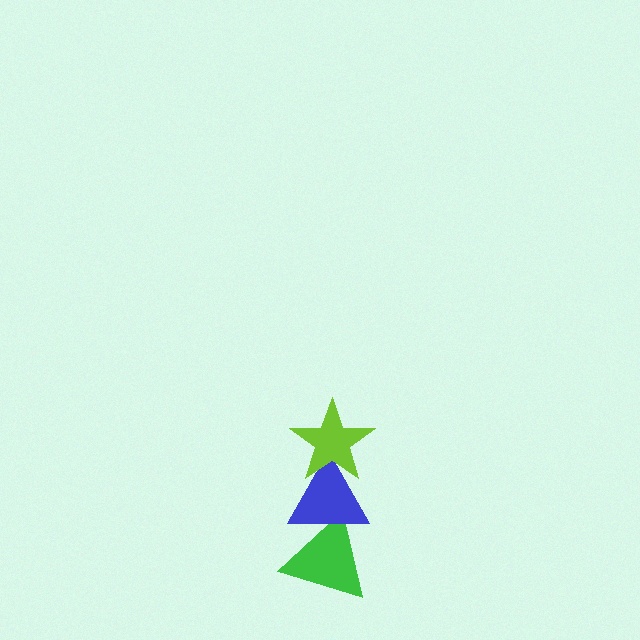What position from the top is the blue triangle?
The blue triangle is 2nd from the top.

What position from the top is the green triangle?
The green triangle is 3rd from the top.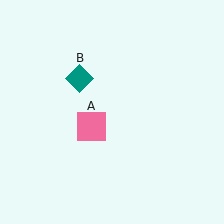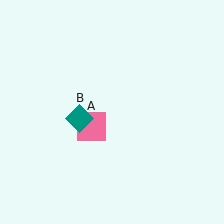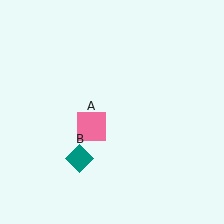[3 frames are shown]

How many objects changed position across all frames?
1 object changed position: teal diamond (object B).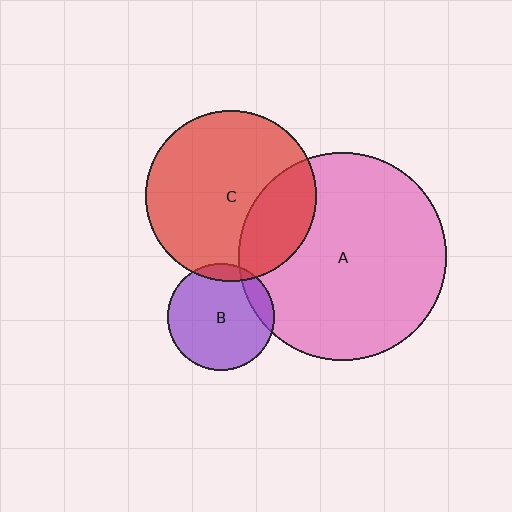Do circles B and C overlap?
Yes.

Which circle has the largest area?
Circle A (pink).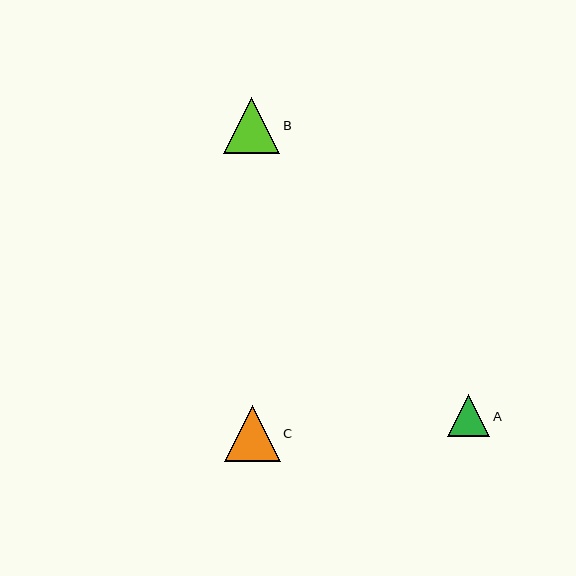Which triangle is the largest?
Triangle B is the largest with a size of approximately 57 pixels.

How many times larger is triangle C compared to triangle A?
Triangle C is approximately 1.3 times the size of triangle A.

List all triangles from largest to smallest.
From largest to smallest: B, C, A.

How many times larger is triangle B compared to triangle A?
Triangle B is approximately 1.3 times the size of triangle A.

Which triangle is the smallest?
Triangle A is the smallest with a size of approximately 42 pixels.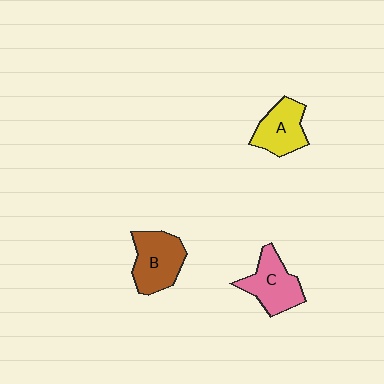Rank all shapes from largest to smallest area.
From largest to smallest: B (brown), C (pink), A (yellow).